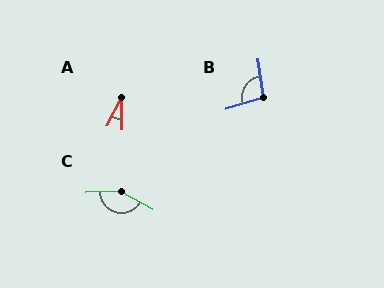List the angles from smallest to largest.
A (29°), B (100°), C (149°).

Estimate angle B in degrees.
Approximately 100 degrees.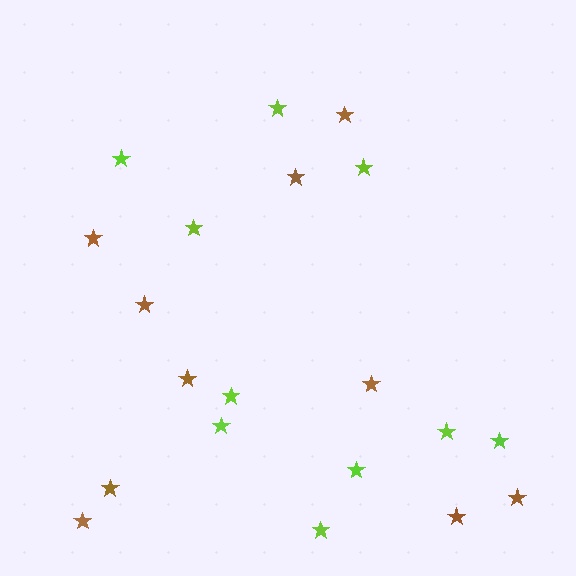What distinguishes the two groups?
There are 2 groups: one group of brown stars (10) and one group of lime stars (10).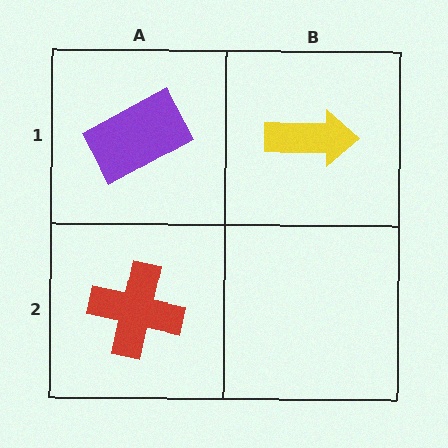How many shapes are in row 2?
1 shape.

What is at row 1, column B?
A yellow arrow.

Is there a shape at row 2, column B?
No, that cell is empty.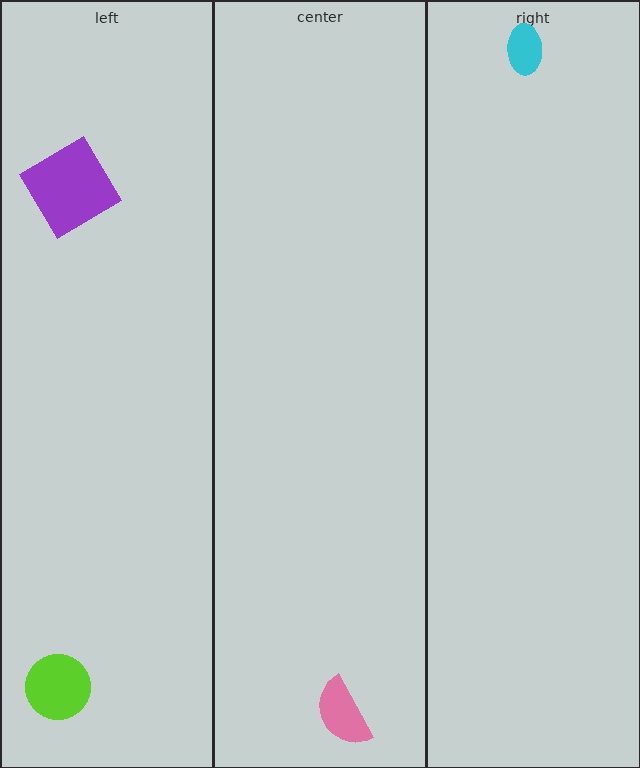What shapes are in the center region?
The pink semicircle.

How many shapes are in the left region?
2.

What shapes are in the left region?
The purple diamond, the lime circle.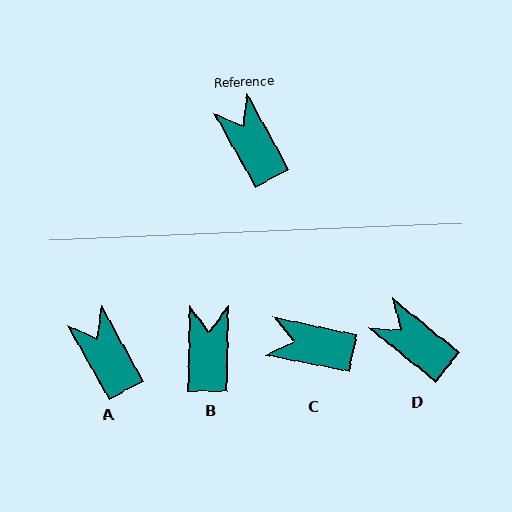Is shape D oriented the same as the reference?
No, it is off by about 22 degrees.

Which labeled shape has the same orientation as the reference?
A.